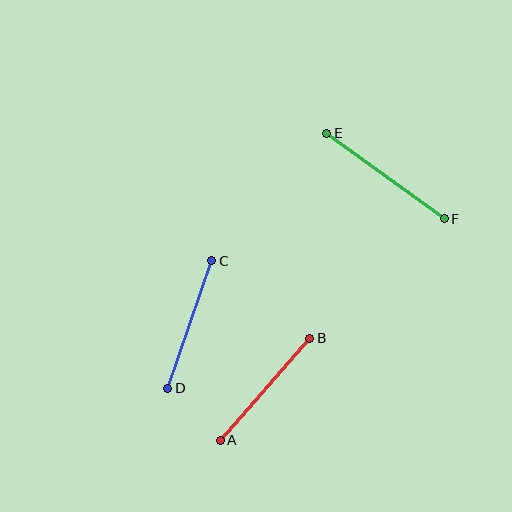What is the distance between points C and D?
The distance is approximately 135 pixels.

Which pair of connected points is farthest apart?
Points E and F are farthest apart.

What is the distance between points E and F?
The distance is approximately 145 pixels.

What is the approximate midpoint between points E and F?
The midpoint is at approximately (386, 176) pixels.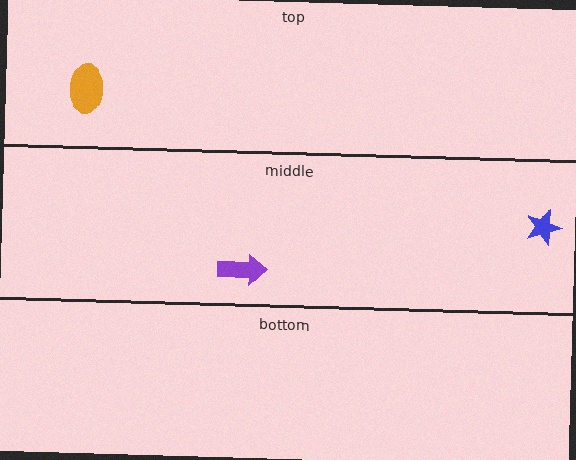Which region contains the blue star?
The middle region.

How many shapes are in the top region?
1.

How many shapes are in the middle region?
2.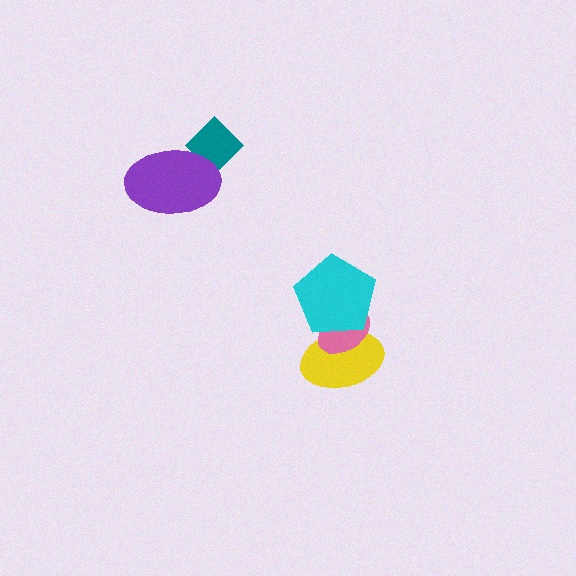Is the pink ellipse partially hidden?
Yes, it is partially covered by another shape.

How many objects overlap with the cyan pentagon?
2 objects overlap with the cyan pentagon.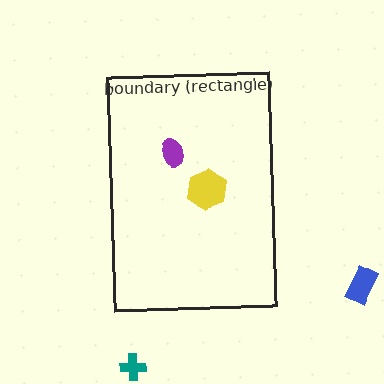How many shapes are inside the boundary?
2 inside, 2 outside.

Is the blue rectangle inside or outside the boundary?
Outside.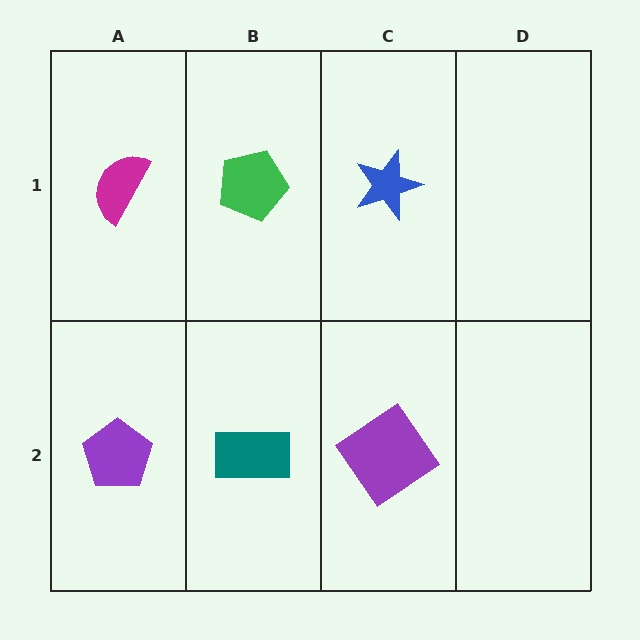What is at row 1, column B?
A green pentagon.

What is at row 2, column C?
A purple diamond.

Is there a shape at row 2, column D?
No, that cell is empty.